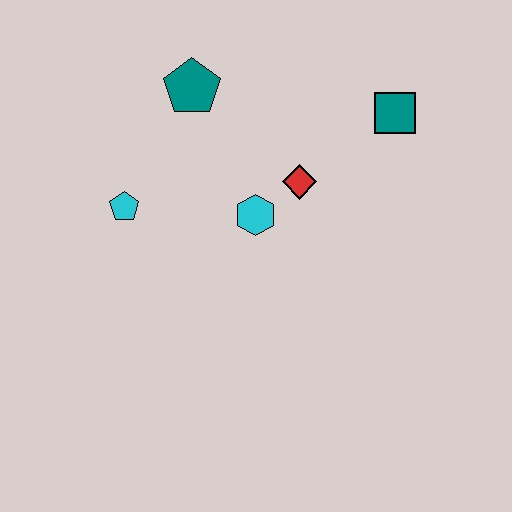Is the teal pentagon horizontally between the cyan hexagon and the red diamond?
No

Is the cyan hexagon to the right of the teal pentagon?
Yes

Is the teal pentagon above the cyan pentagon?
Yes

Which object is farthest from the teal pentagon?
The teal square is farthest from the teal pentagon.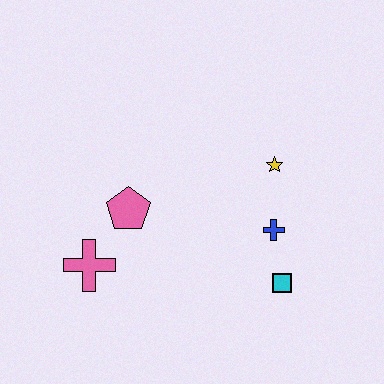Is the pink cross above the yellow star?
No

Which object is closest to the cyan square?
The blue cross is closest to the cyan square.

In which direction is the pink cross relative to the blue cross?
The pink cross is to the left of the blue cross.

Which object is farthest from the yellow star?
The pink cross is farthest from the yellow star.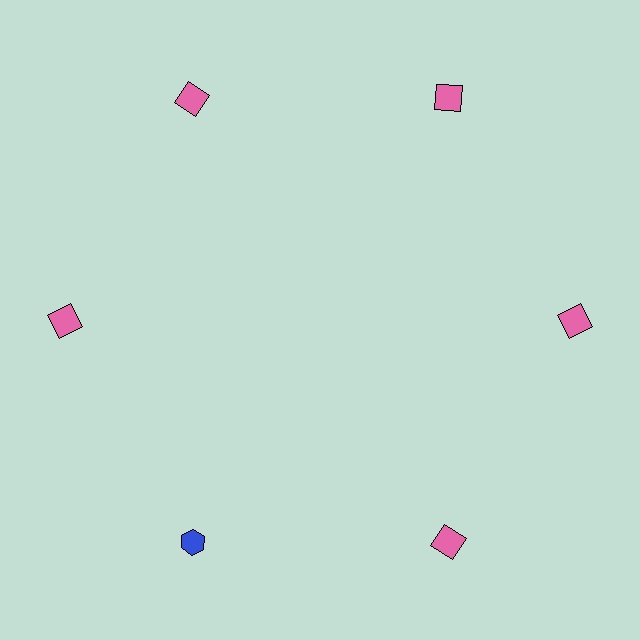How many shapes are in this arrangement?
There are 6 shapes arranged in a ring pattern.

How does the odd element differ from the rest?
It differs in both color (blue instead of pink) and shape (hexagon instead of square).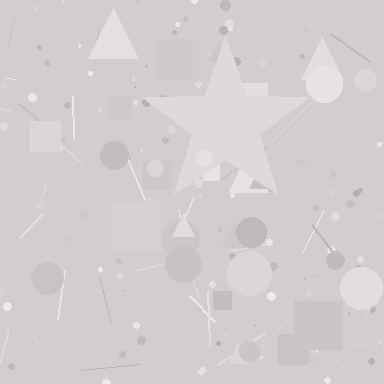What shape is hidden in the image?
A star is hidden in the image.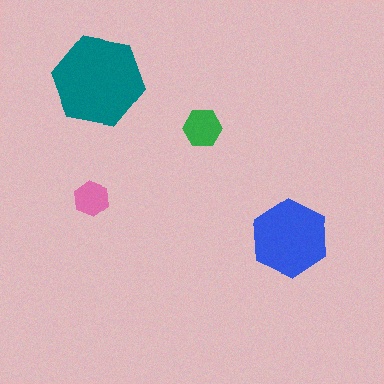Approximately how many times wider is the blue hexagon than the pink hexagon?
About 2 times wider.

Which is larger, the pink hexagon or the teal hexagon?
The teal one.